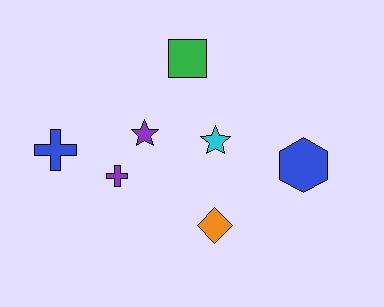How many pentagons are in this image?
There are no pentagons.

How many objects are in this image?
There are 7 objects.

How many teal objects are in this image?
There are no teal objects.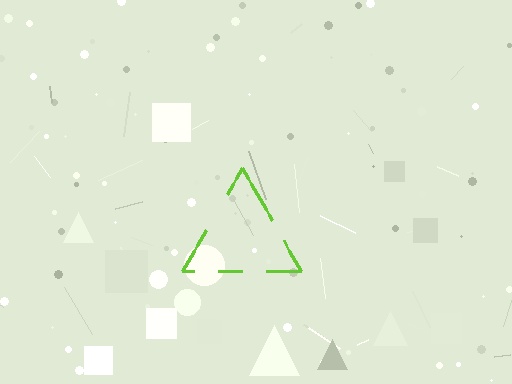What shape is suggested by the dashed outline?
The dashed outline suggests a triangle.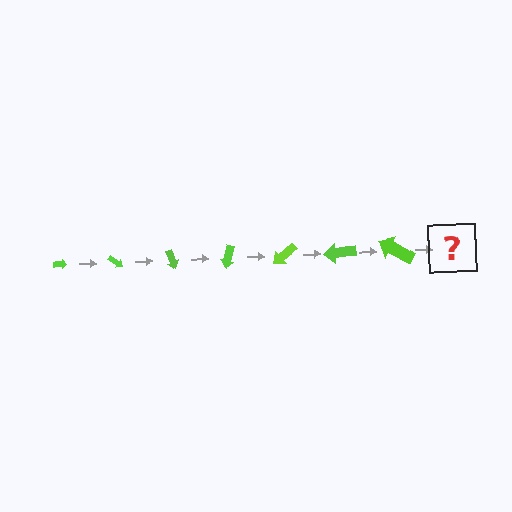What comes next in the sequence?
The next element should be an arrow, larger than the previous one and rotated 245 degrees from the start.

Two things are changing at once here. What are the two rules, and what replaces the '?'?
The two rules are that the arrow grows larger each step and it rotates 35 degrees each step. The '?' should be an arrow, larger than the previous one and rotated 245 degrees from the start.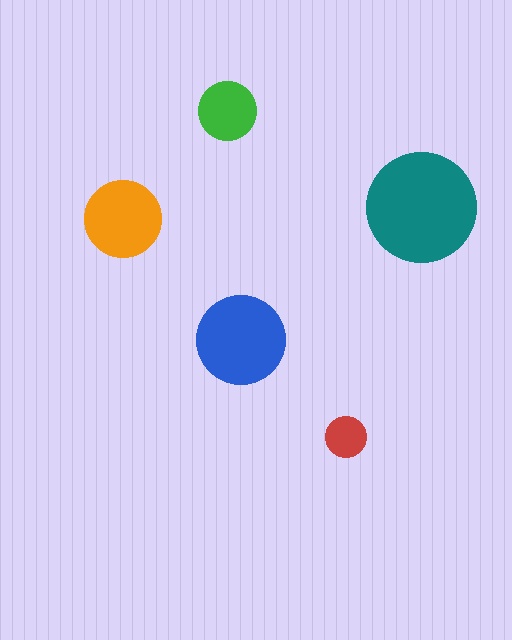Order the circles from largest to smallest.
the teal one, the blue one, the orange one, the green one, the red one.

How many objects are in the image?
There are 5 objects in the image.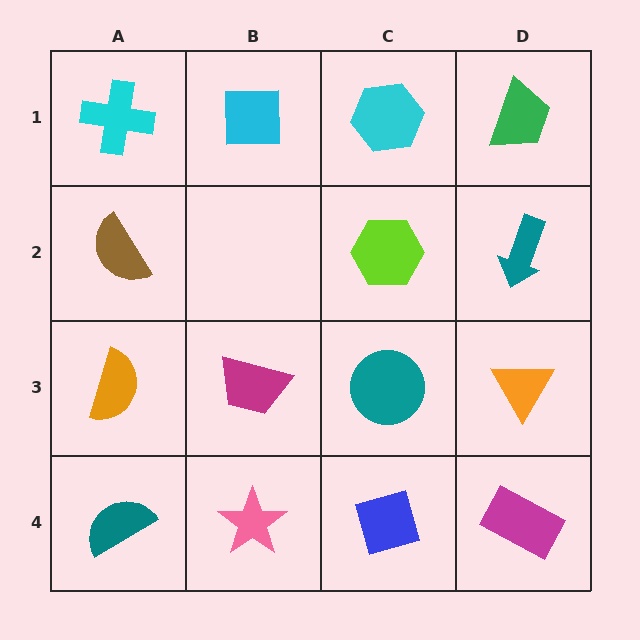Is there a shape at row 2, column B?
No, that cell is empty.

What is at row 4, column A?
A teal semicircle.